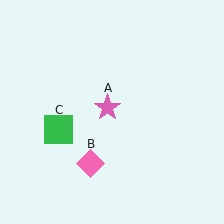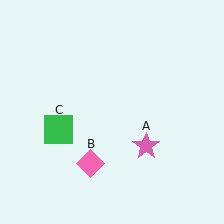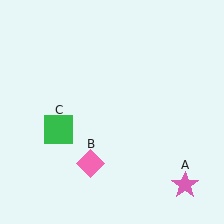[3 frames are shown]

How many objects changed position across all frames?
1 object changed position: pink star (object A).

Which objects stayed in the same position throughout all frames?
Pink diamond (object B) and green square (object C) remained stationary.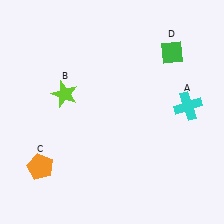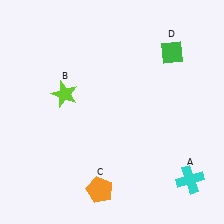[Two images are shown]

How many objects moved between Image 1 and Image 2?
2 objects moved between the two images.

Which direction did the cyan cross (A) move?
The cyan cross (A) moved down.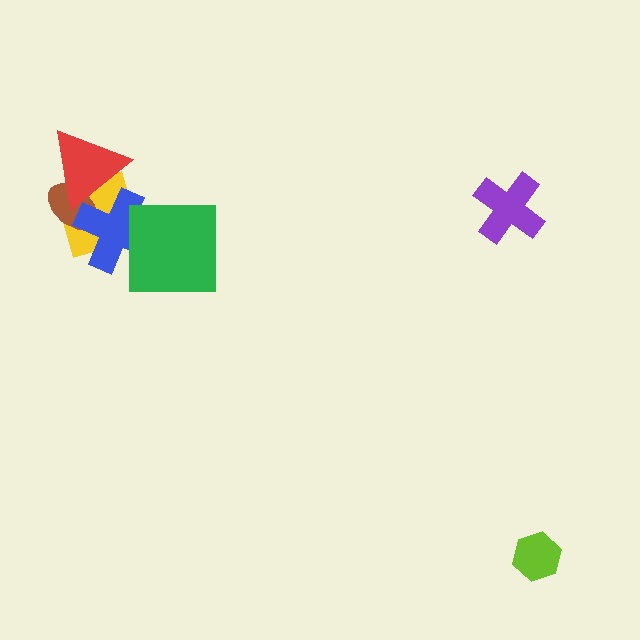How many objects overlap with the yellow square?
3 objects overlap with the yellow square.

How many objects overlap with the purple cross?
0 objects overlap with the purple cross.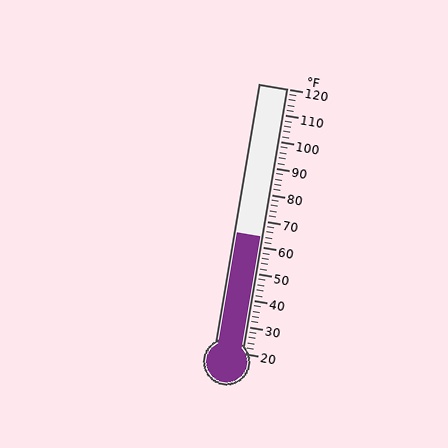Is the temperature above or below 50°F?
The temperature is above 50°F.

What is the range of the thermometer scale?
The thermometer scale ranges from 20°F to 120°F.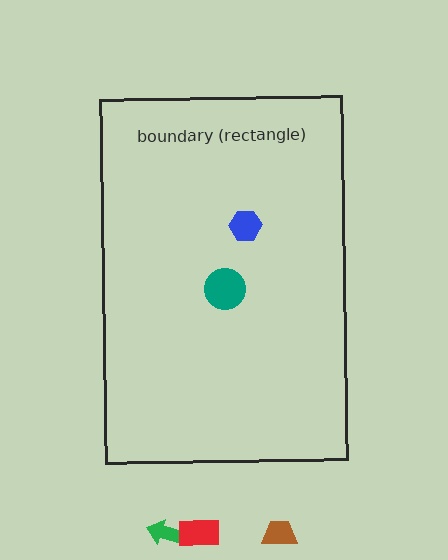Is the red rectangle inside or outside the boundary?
Outside.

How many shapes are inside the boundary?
2 inside, 3 outside.